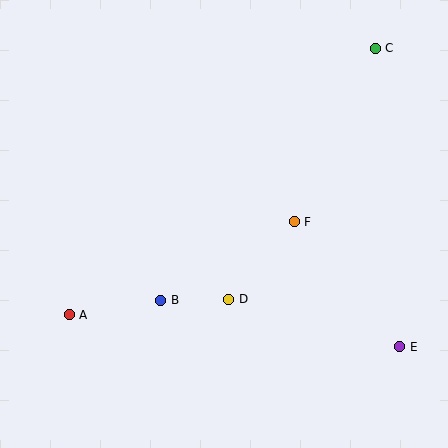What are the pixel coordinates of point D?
Point D is at (229, 299).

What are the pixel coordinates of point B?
Point B is at (161, 300).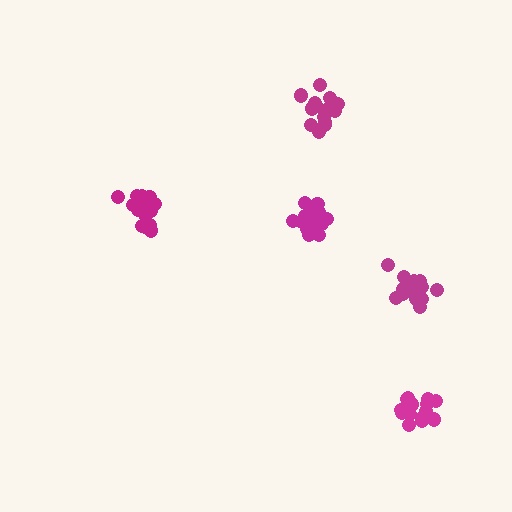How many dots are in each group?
Group 1: 20 dots, Group 2: 15 dots, Group 3: 19 dots, Group 4: 16 dots, Group 5: 17 dots (87 total).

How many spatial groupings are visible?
There are 5 spatial groupings.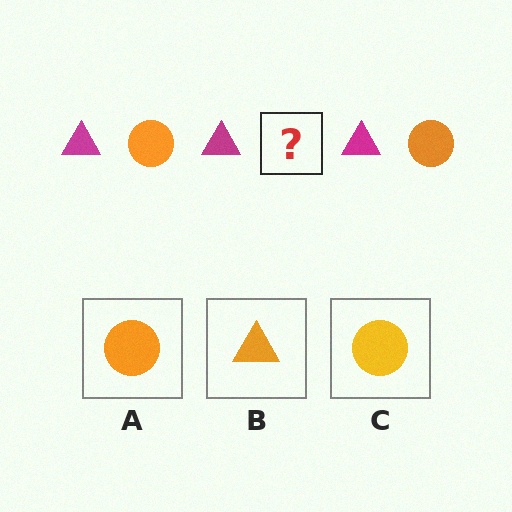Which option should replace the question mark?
Option A.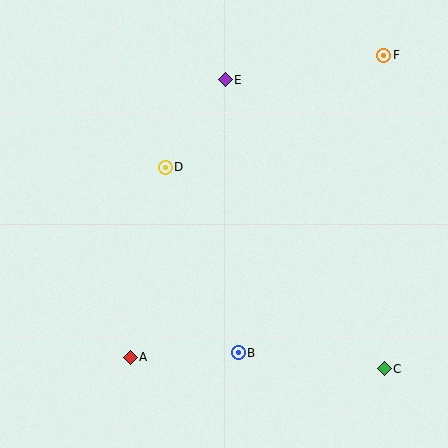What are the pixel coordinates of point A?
Point A is at (130, 357).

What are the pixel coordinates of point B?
Point B is at (238, 353).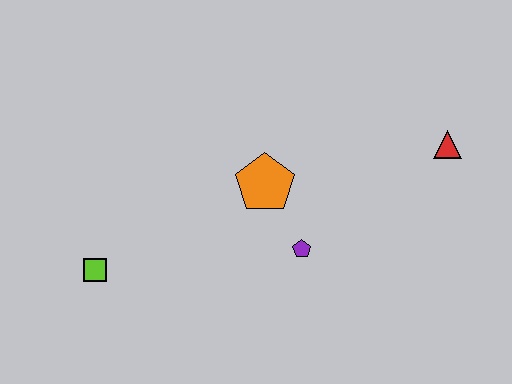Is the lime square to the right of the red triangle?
No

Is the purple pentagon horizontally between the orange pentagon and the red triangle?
Yes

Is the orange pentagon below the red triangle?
Yes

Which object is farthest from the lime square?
The red triangle is farthest from the lime square.